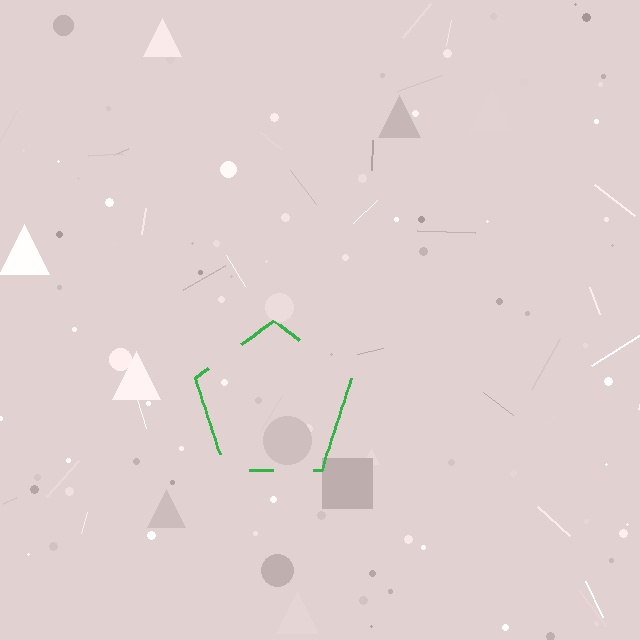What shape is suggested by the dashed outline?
The dashed outline suggests a pentagon.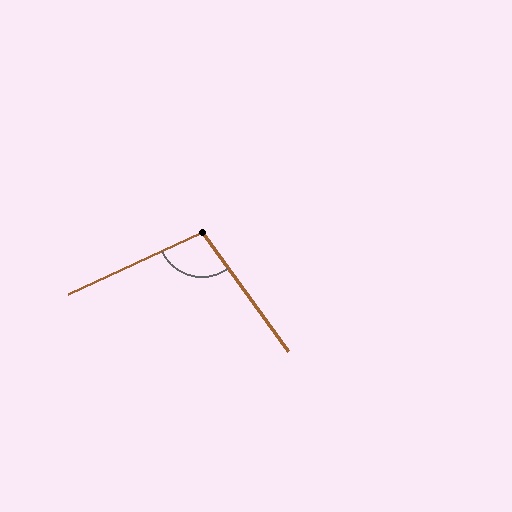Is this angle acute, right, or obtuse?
It is obtuse.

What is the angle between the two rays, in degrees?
Approximately 101 degrees.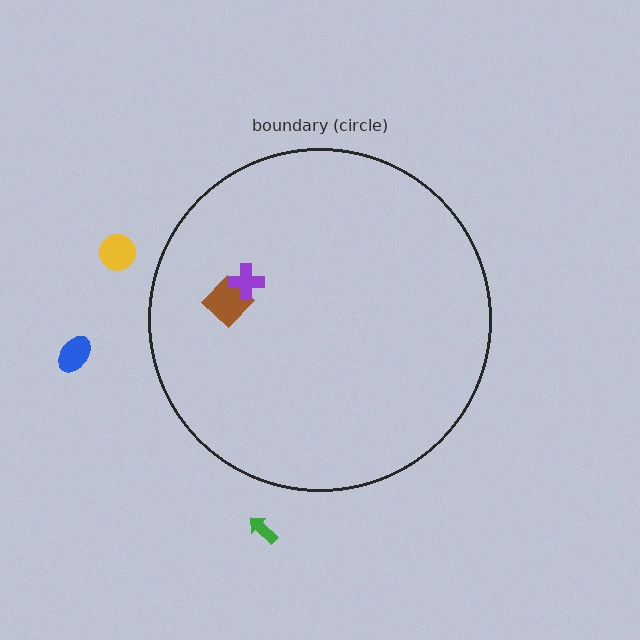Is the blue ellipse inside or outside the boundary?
Outside.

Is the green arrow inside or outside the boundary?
Outside.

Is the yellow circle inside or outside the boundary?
Outside.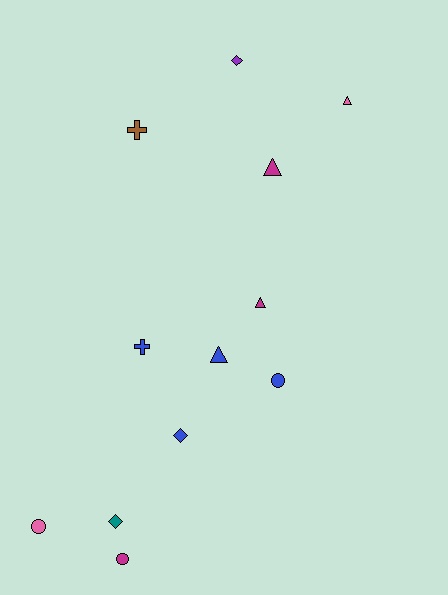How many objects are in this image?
There are 12 objects.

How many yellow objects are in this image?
There are no yellow objects.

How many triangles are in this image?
There are 4 triangles.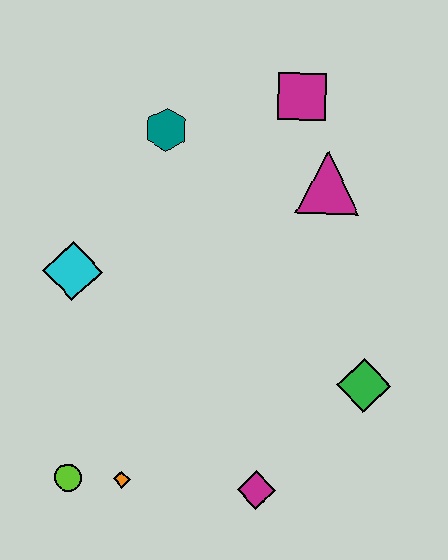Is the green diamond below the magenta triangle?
Yes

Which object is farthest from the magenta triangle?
The lime circle is farthest from the magenta triangle.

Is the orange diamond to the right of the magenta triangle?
No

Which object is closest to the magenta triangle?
The magenta square is closest to the magenta triangle.